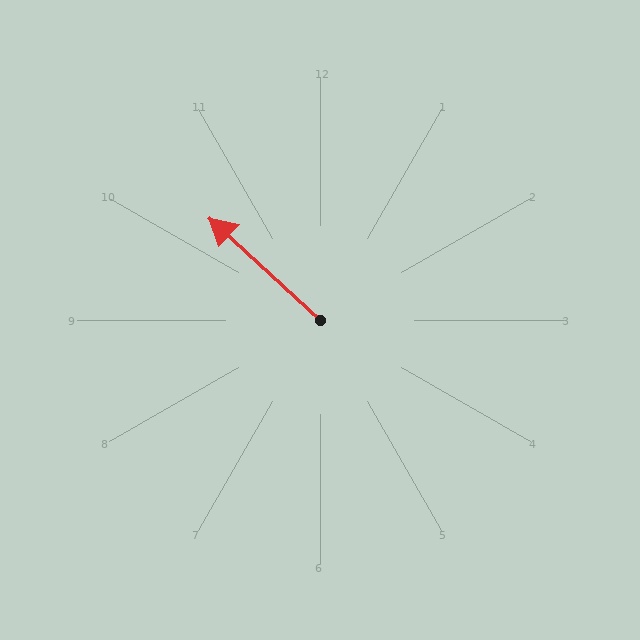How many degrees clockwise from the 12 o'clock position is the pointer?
Approximately 313 degrees.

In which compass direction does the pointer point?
Northwest.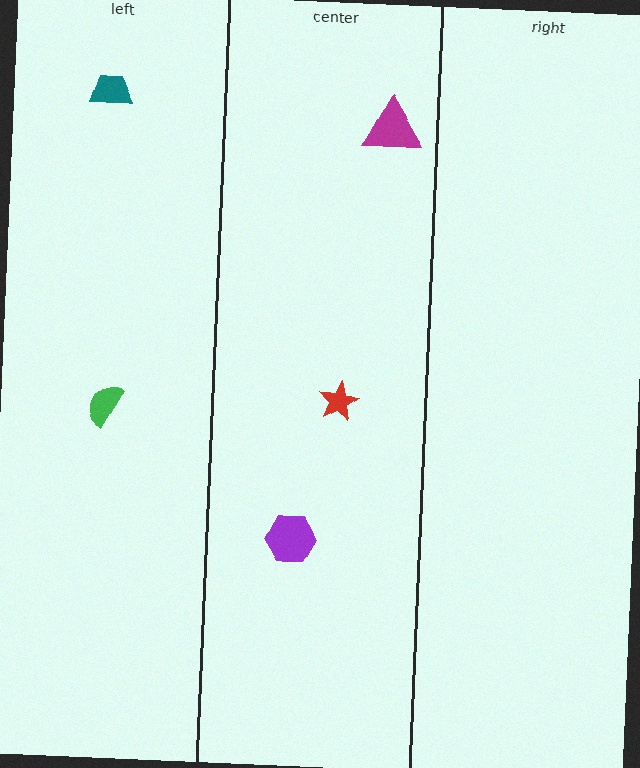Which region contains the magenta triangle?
The center region.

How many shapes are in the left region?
2.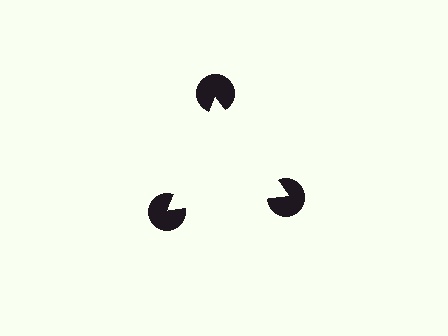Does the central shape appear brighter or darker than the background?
It typically appears slightly brighter than the background, even though no actual brightness change is drawn.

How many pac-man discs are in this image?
There are 3 — one at each vertex of the illusory triangle.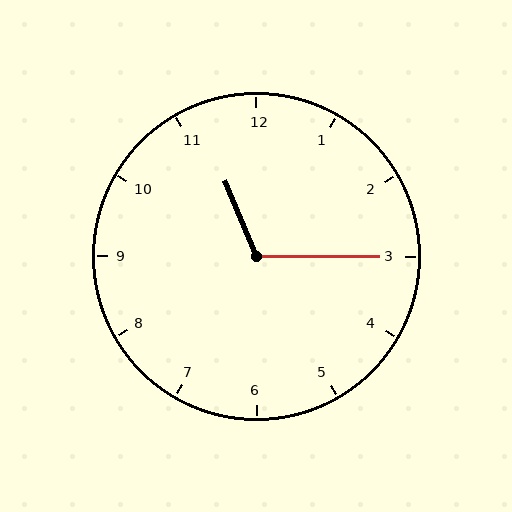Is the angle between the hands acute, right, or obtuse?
It is obtuse.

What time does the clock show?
11:15.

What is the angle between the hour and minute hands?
Approximately 112 degrees.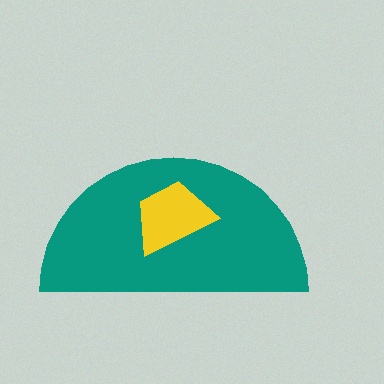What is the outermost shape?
The teal semicircle.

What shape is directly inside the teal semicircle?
The yellow trapezoid.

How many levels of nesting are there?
2.